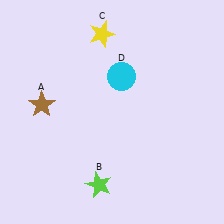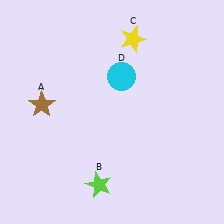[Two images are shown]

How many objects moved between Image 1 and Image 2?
1 object moved between the two images.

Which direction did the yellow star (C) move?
The yellow star (C) moved right.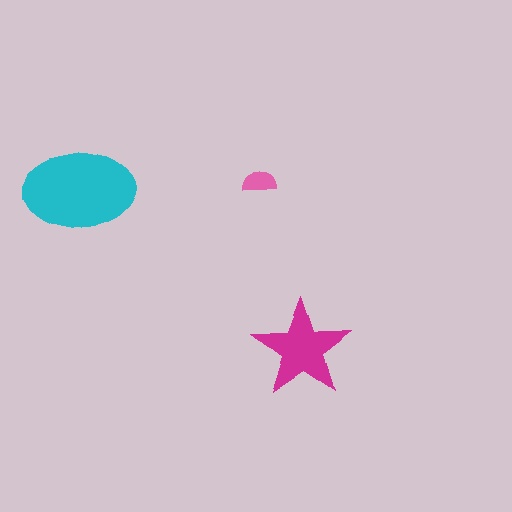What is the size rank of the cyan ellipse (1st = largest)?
1st.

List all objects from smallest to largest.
The pink semicircle, the magenta star, the cyan ellipse.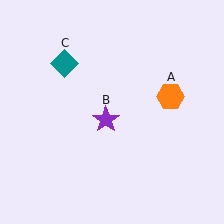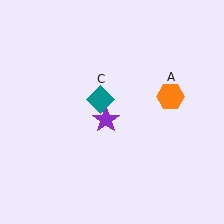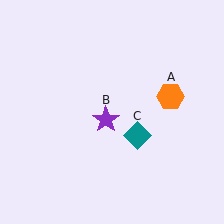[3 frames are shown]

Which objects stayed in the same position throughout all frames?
Orange hexagon (object A) and purple star (object B) remained stationary.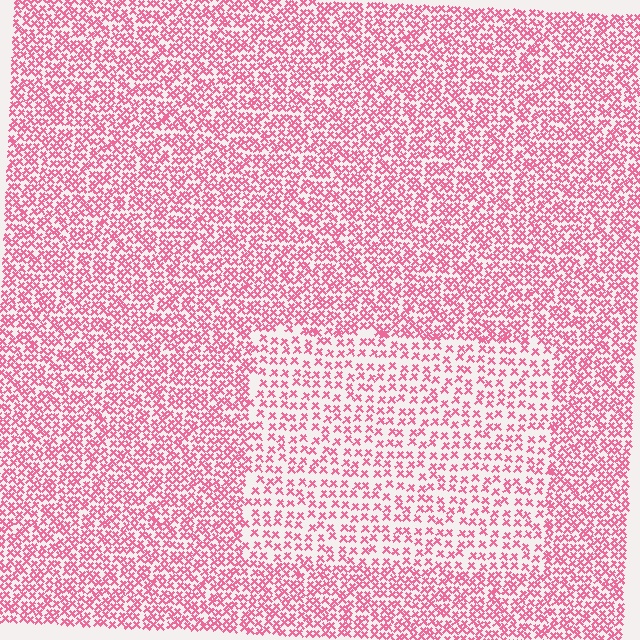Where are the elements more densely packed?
The elements are more densely packed outside the rectangle boundary.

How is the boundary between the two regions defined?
The boundary is defined by a change in element density (approximately 1.8x ratio). All elements are the same color, size, and shape.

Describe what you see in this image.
The image contains small pink elements arranged at two different densities. A rectangle-shaped region is visible where the elements are less densely packed than the surrounding area.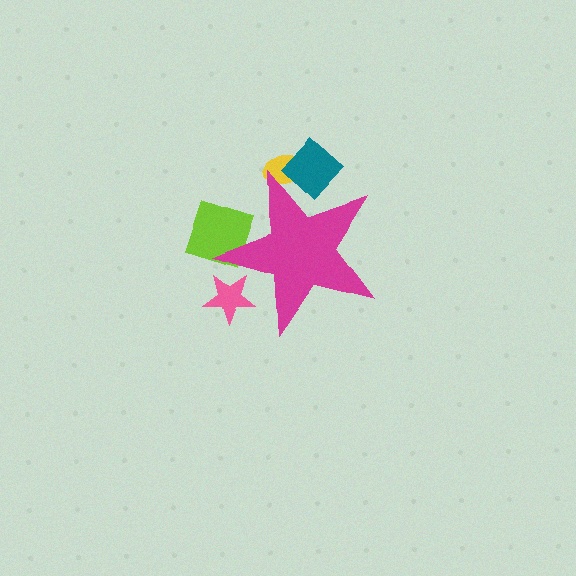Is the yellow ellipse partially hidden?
Yes, the yellow ellipse is partially hidden behind the magenta star.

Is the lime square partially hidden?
Yes, the lime square is partially hidden behind the magenta star.